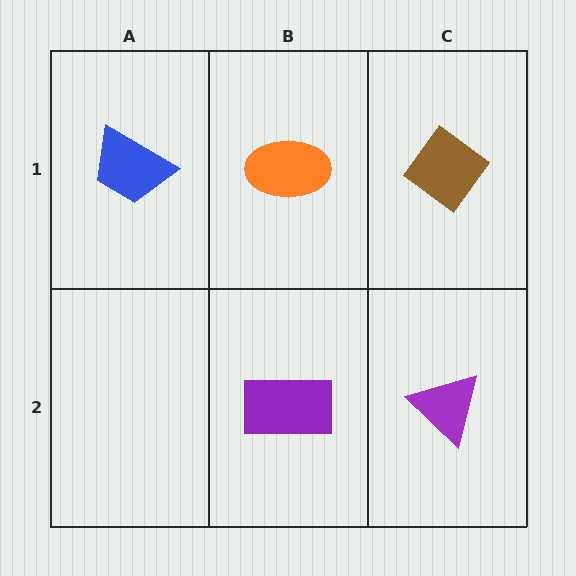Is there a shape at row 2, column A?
No, that cell is empty.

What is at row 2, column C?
A purple triangle.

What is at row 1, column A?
A blue trapezoid.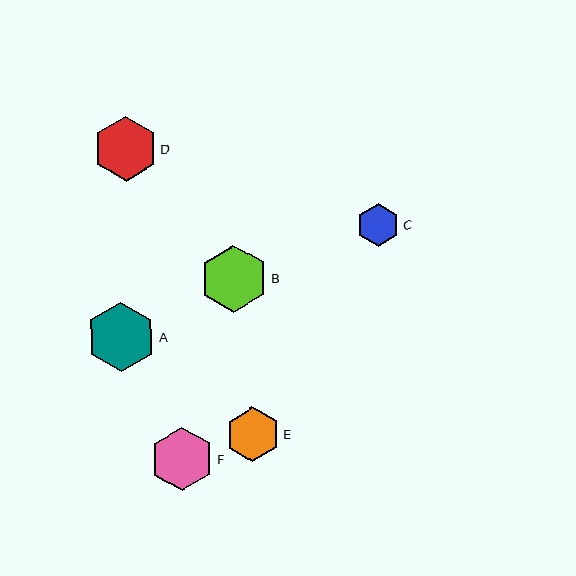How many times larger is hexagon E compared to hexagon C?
Hexagon E is approximately 1.3 times the size of hexagon C.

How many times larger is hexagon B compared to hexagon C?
Hexagon B is approximately 1.6 times the size of hexagon C.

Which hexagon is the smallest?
Hexagon C is the smallest with a size of approximately 43 pixels.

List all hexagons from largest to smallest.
From largest to smallest: A, B, D, F, E, C.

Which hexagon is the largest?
Hexagon A is the largest with a size of approximately 69 pixels.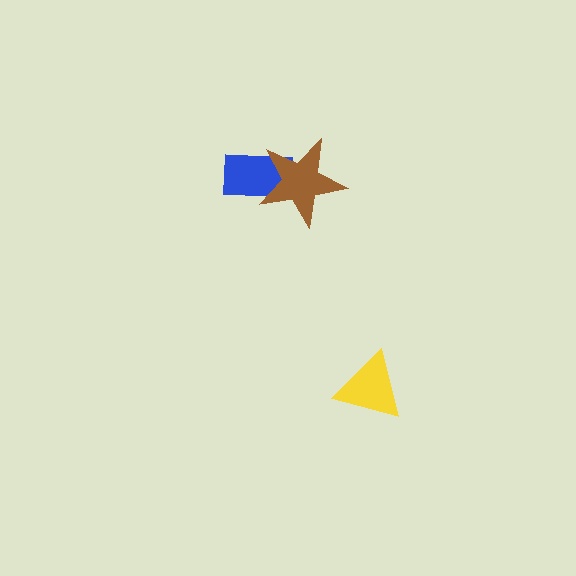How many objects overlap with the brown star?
1 object overlaps with the brown star.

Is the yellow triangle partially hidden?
No, no other shape covers it.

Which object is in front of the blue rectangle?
The brown star is in front of the blue rectangle.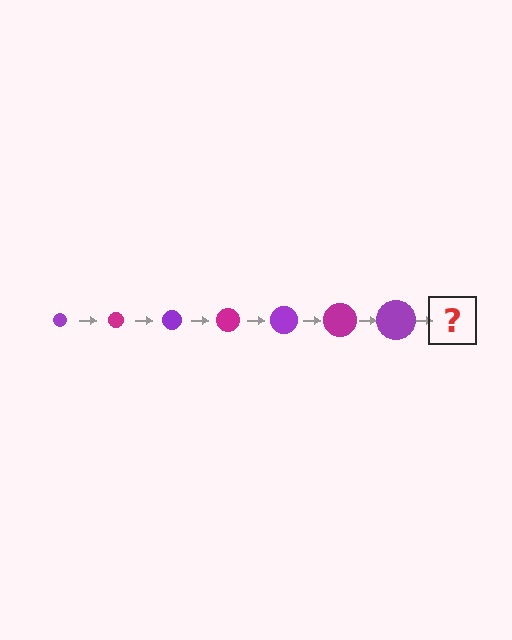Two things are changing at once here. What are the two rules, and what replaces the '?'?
The two rules are that the circle grows larger each step and the color cycles through purple and magenta. The '?' should be a magenta circle, larger than the previous one.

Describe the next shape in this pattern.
It should be a magenta circle, larger than the previous one.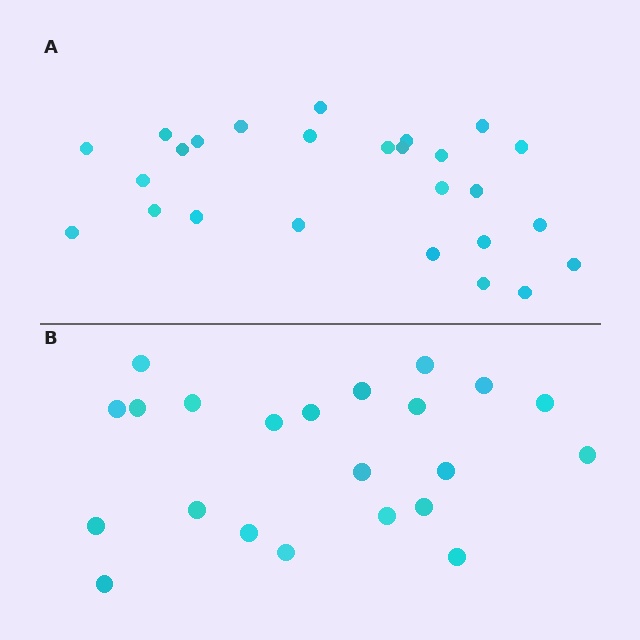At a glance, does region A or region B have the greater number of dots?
Region A (the top region) has more dots.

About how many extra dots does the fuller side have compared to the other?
Region A has about 4 more dots than region B.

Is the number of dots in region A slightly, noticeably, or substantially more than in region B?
Region A has only slightly more — the two regions are fairly close. The ratio is roughly 1.2 to 1.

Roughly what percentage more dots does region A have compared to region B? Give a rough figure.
About 20% more.